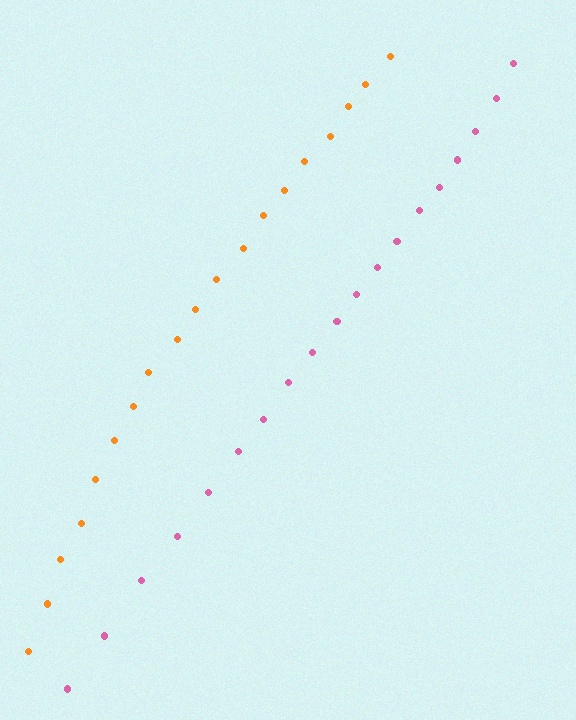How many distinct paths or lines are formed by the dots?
There are 2 distinct paths.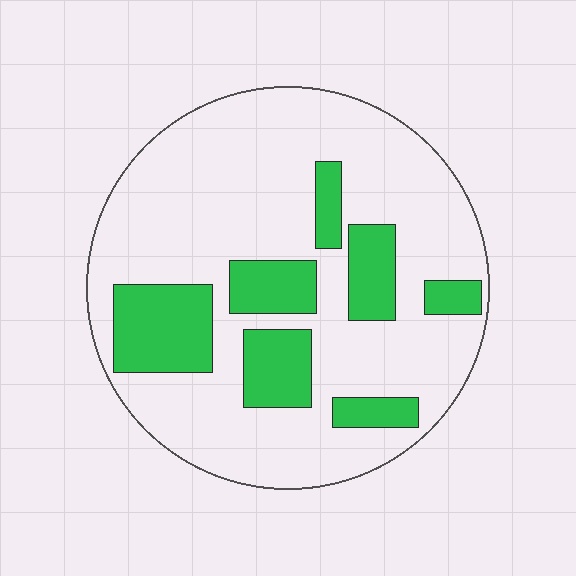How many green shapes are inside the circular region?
7.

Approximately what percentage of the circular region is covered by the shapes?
Approximately 25%.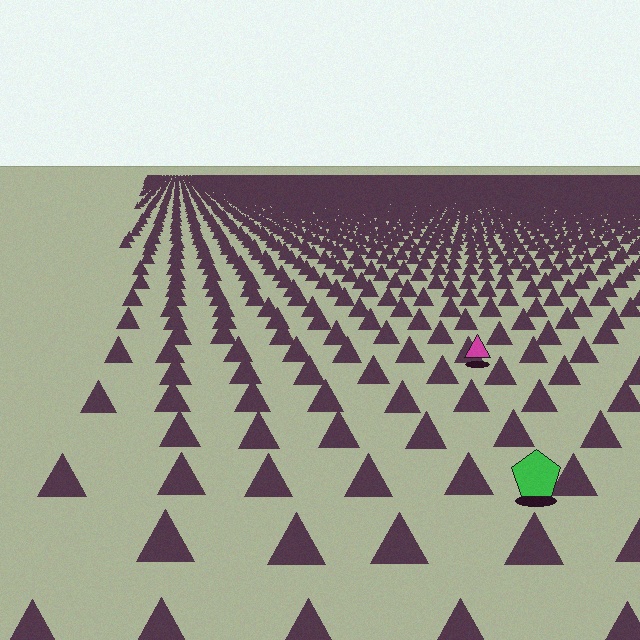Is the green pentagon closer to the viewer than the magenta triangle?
Yes. The green pentagon is closer — you can tell from the texture gradient: the ground texture is coarser near it.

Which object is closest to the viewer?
The green pentagon is closest. The texture marks near it are larger and more spread out.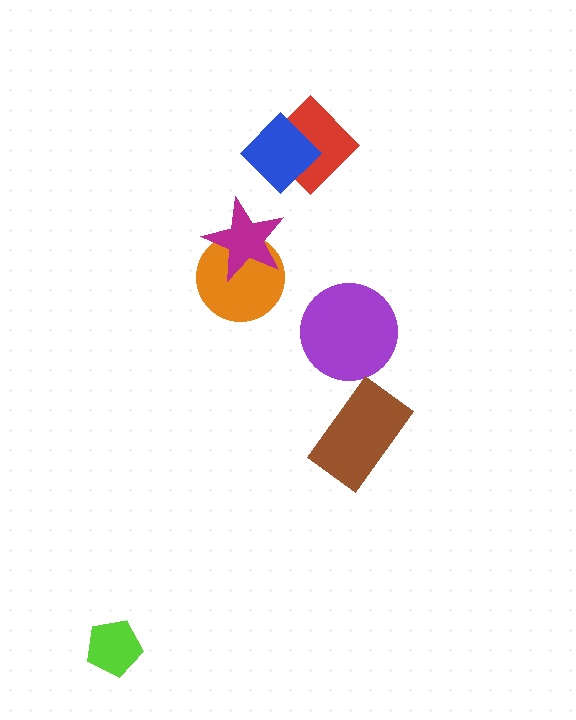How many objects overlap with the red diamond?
1 object overlaps with the red diamond.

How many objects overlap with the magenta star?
1 object overlaps with the magenta star.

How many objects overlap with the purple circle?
0 objects overlap with the purple circle.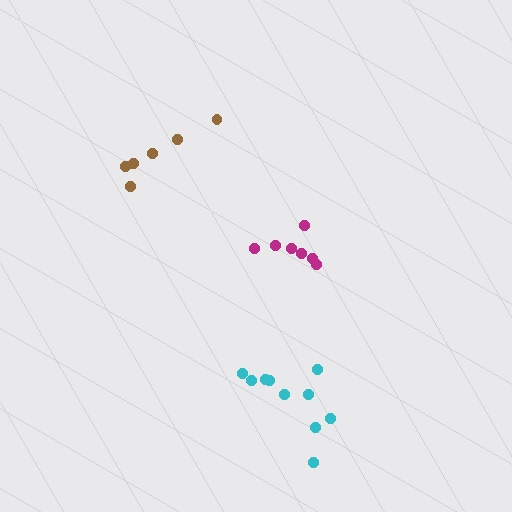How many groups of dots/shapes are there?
There are 3 groups.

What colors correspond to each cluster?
The clusters are colored: brown, cyan, magenta.